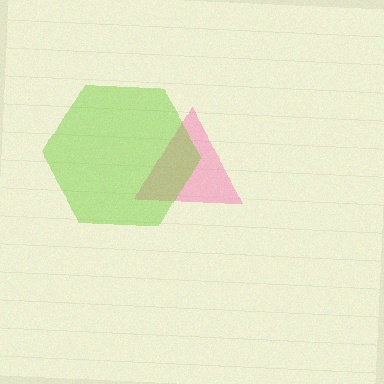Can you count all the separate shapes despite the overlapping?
Yes, there are 2 separate shapes.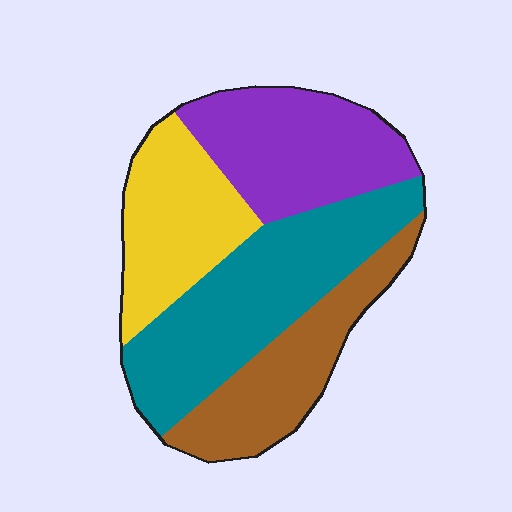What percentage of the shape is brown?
Brown takes up about one fifth (1/5) of the shape.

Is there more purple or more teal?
Teal.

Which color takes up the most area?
Teal, at roughly 35%.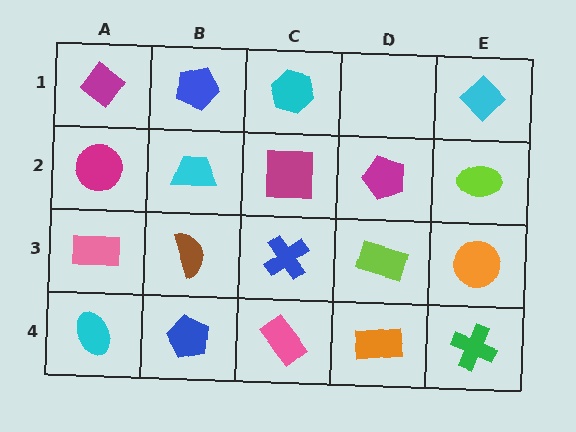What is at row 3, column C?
A blue cross.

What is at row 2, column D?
A magenta pentagon.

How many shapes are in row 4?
5 shapes.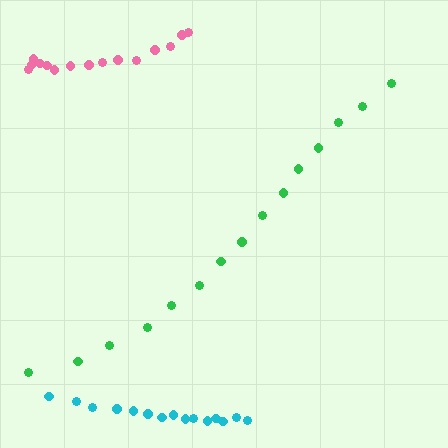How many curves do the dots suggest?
There are 3 distinct paths.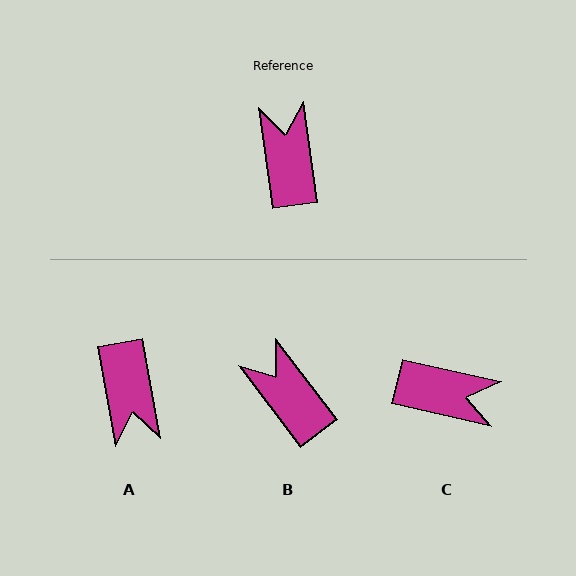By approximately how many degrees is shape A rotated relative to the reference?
Approximately 178 degrees clockwise.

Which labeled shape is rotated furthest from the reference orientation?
A, about 178 degrees away.